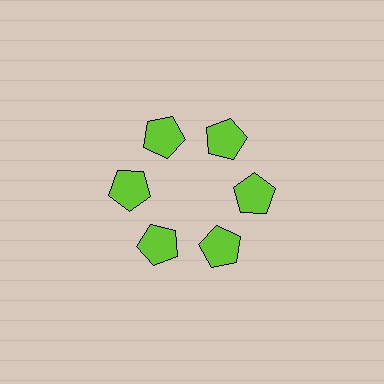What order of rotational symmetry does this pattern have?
This pattern has 6-fold rotational symmetry.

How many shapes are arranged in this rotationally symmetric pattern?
There are 6 shapes, arranged in 6 groups of 1.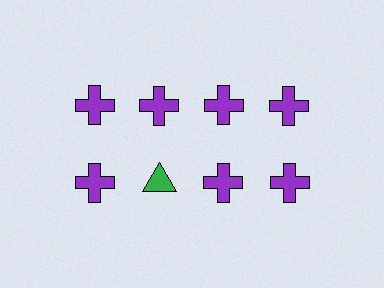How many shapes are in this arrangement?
There are 8 shapes arranged in a grid pattern.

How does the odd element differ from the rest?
It differs in both color (green instead of purple) and shape (triangle instead of cross).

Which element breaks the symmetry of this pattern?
The green triangle in the second row, second from left column breaks the symmetry. All other shapes are purple crosses.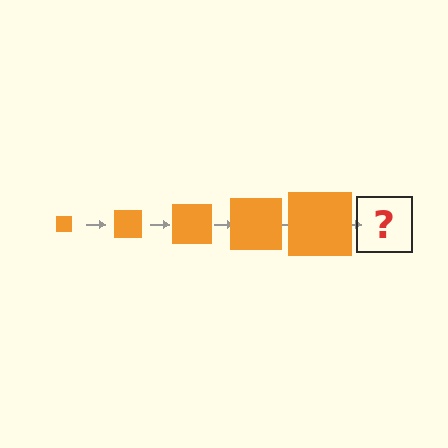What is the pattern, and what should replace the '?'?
The pattern is that the square gets progressively larger each step. The '?' should be an orange square, larger than the previous one.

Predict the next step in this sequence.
The next step is an orange square, larger than the previous one.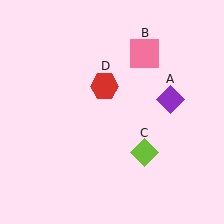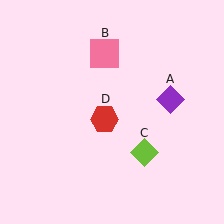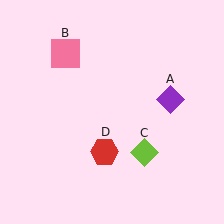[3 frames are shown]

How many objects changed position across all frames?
2 objects changed position: pink square (object B), red hexagon (object D).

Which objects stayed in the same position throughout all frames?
Purple diamond (object A) and lime diamond (object C) remained stationary.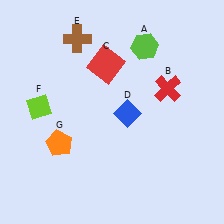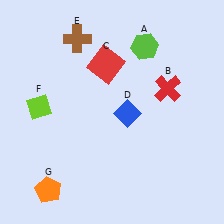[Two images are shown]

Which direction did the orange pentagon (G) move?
The orange pentagon (G) moved down.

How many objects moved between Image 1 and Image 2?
1 object moved between the two images.